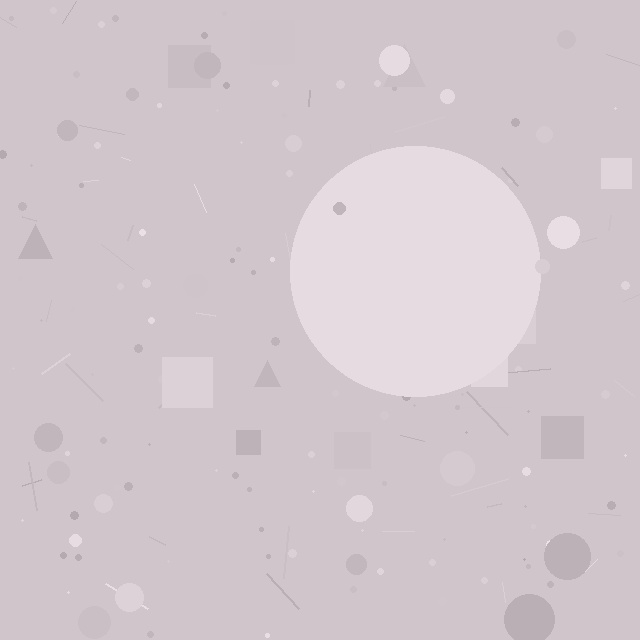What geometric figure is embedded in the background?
A circle is embedded in the background.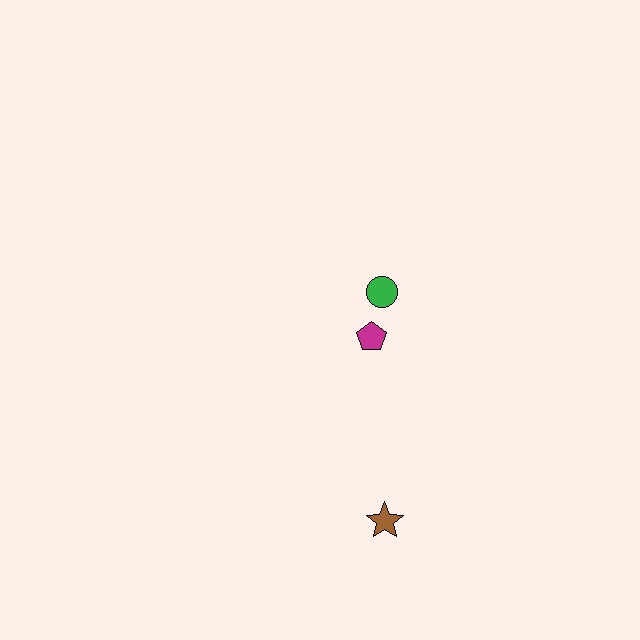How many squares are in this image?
There are no squares.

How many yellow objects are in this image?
There are no yellow objects.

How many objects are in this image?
There are 3 objects.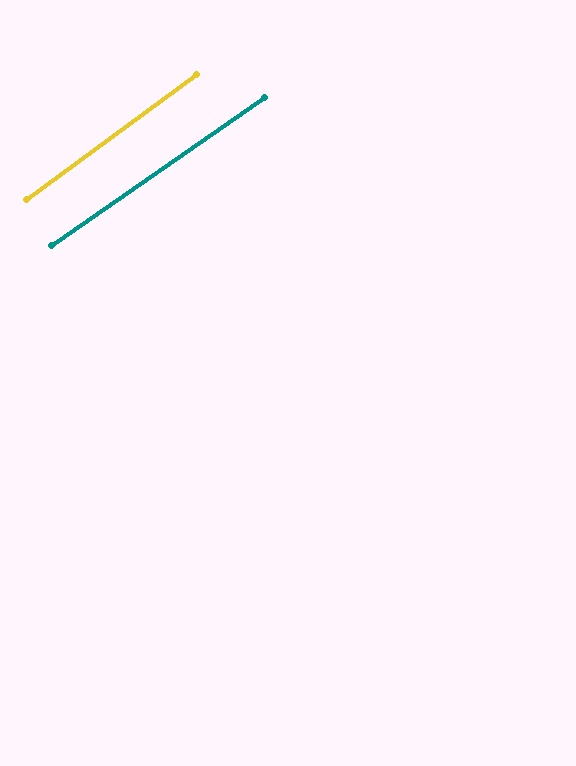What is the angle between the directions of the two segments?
Approximately 2 degrees.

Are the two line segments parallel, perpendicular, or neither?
Parallel — their directions differ by only 1.8°.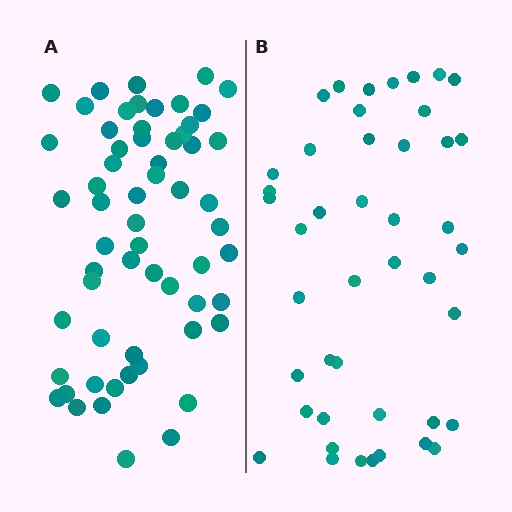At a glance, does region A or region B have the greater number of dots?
Region A (the left region) has more dots.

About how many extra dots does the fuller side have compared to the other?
Region A has approximately 15 more dots than region B.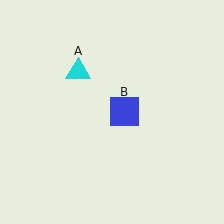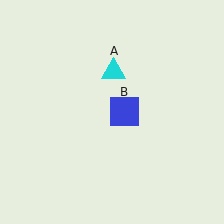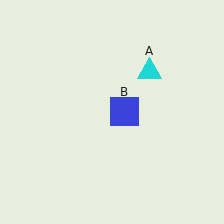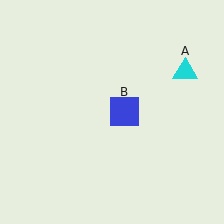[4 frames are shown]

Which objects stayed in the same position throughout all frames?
Blue square (object B) remained stationary.